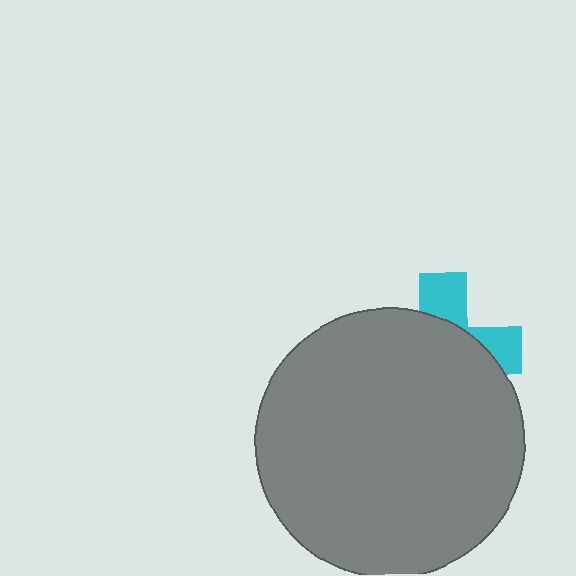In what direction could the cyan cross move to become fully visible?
The cyan cross could move up. That would shift it out from behind the gray circle entirely.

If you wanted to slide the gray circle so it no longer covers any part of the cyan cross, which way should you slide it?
Slide it down — that is the most direct way to separate the two shapes.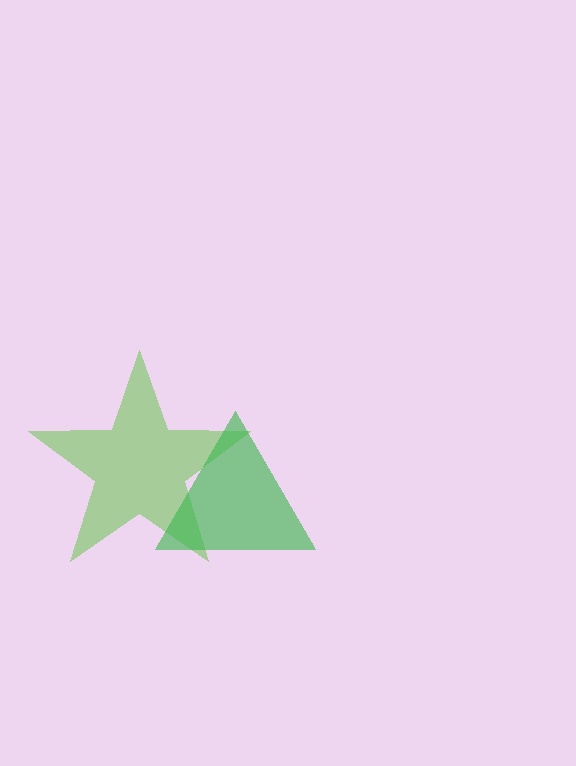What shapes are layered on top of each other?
The layered shapes are: a lime star, a green triangle.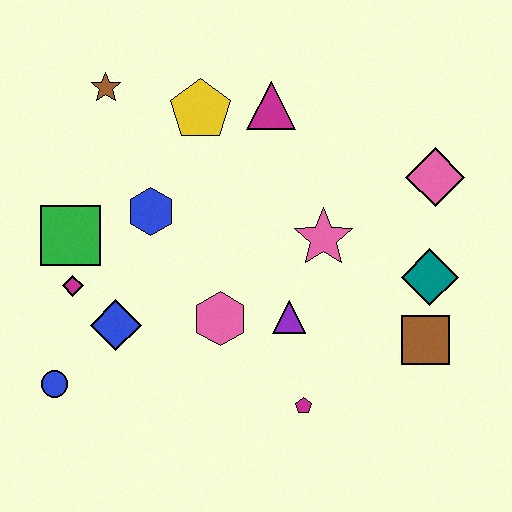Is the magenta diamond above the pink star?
No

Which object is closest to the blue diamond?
The magenta diamond is closest to the blue diamond.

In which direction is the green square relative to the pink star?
The green square is to the left of the pink star.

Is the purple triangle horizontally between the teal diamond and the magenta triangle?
Yes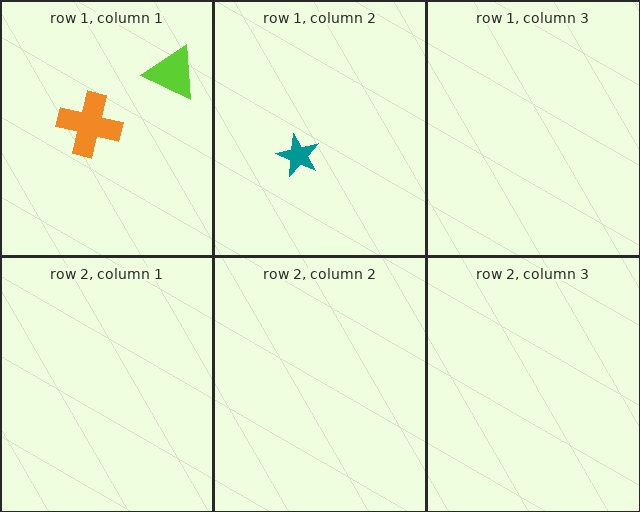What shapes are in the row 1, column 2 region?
The teal star.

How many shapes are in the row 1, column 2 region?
1.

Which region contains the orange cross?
The row 1, column 1 region.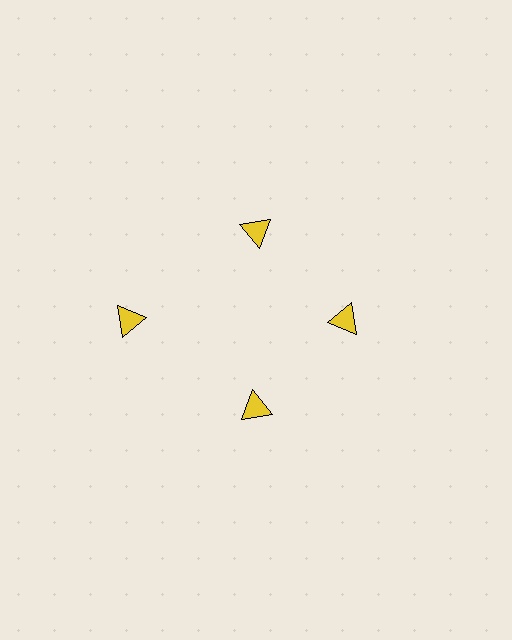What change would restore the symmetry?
The symmetry would be restored by moving it inward, back onto the ring so that all 4 triangles sit at equal angles and equal distance from the center.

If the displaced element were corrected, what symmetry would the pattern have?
It would have 4-fold rotational symmetry — the pattern would map onto itself every 90 degrees.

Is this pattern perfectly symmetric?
No. The 4 yellow triangles are arranged in a ring, but one element near the 9 o'clock position is pushed outward from the center, breaking the 4-fold rotational symmetry.